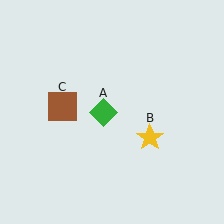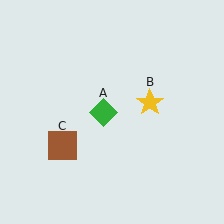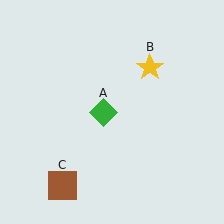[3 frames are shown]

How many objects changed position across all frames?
2 objects changed position: yellow star (object B), brown square (object C).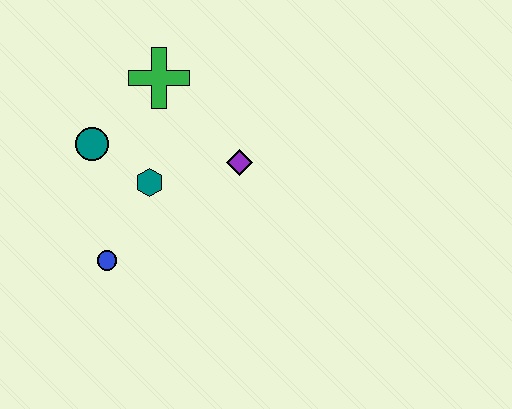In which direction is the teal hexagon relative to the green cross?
The teal hexagon is below the green cross.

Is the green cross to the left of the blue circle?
No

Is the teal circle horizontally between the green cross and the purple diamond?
No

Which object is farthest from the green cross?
The blue circle is farthest from the green cross.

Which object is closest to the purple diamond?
The teal hexagon is closest to the purple diamond.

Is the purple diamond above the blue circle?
Yes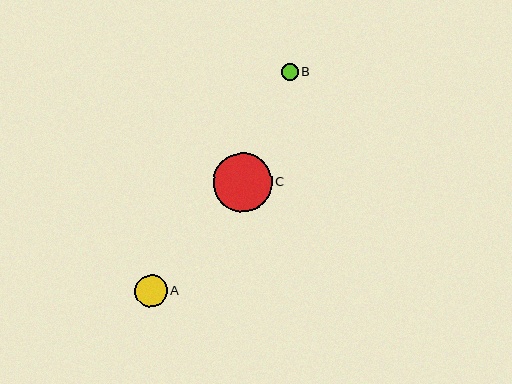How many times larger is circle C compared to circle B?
Circle C is approximately 3.5 times the size of circle B.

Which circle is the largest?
Circle C is the largest with a size of approximately 59 pixels.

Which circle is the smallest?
Circle B is the smallest with a size of approximately 17 pixels.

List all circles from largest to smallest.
From largest to smallest: C, A, B.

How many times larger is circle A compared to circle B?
Circle A is approximately 2.0 times the size of circle B.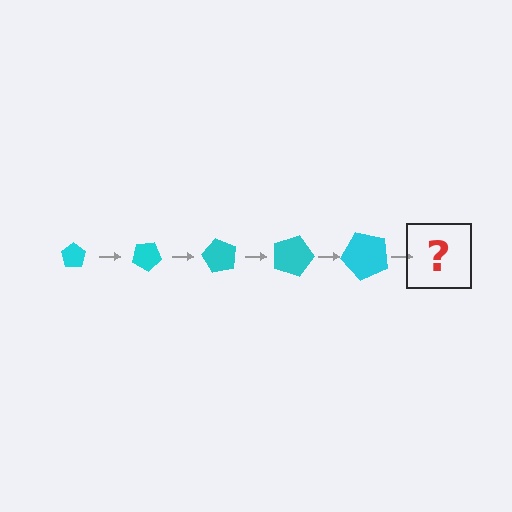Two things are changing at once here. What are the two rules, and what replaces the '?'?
The two rules are that the pentagon grows larger each step and it rotates 30 degrees each step. The '?' should be a pentagon, larger than the previous one and rotated 150 degrees from the start.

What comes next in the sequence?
The next element should be a pentagon, larger than the previous one and rotated 150 degrees from the start.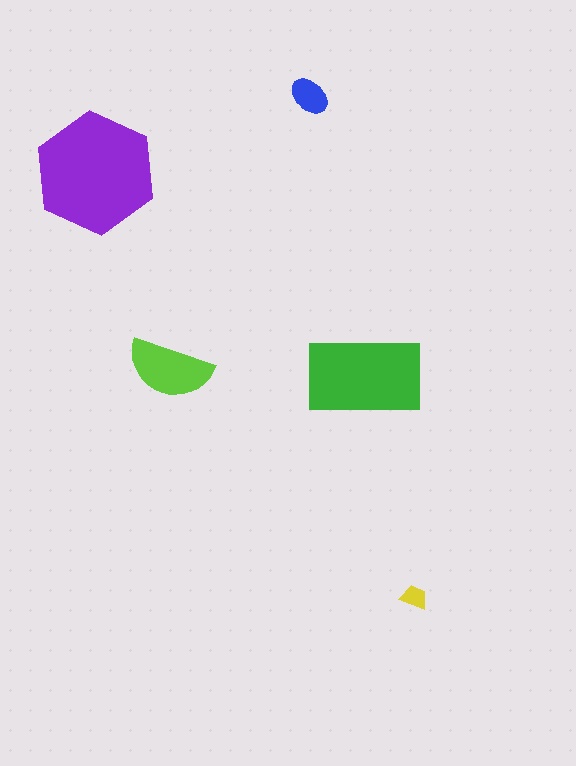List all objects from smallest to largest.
The yellow trapezoid, the blue ellipse, the lime semicircle, the green rectangle, the purple hexagon.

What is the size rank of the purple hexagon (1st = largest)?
1st.